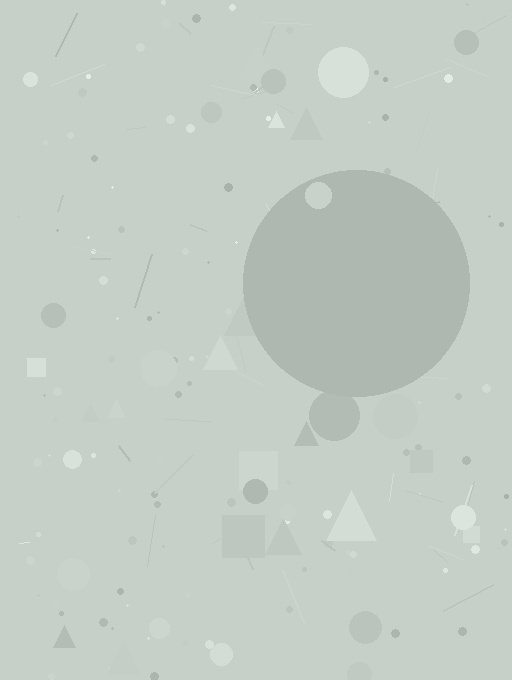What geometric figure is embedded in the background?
A circle is embedded in the background.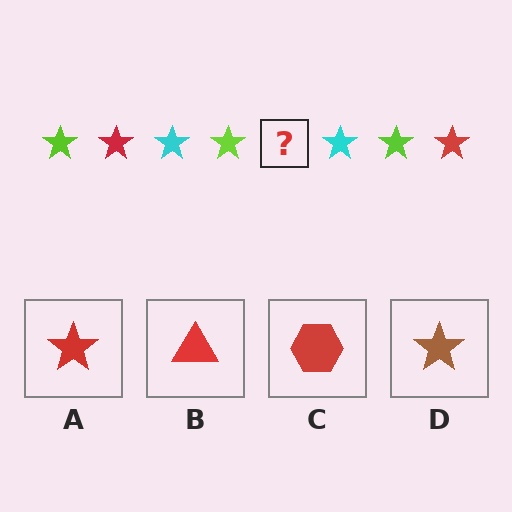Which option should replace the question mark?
Option A.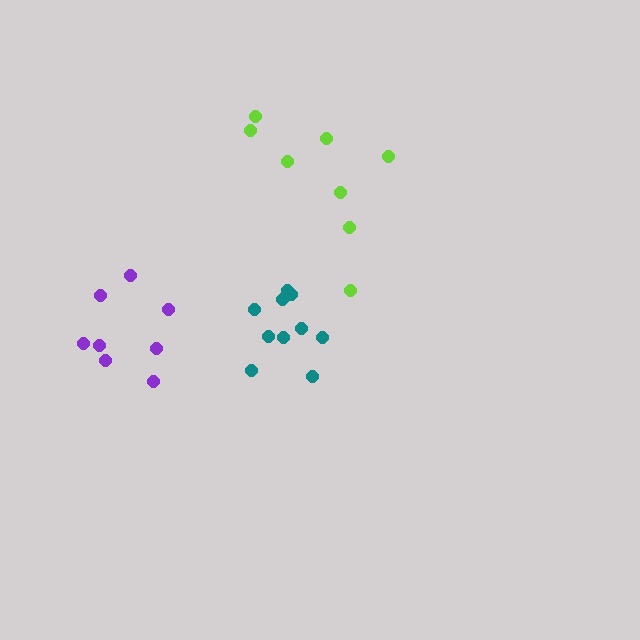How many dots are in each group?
Group 1: 8 dots, Group 2: 10 dots, Group 3: 8 dots (26 total).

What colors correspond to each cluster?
The clusters are colored: purple, teal, lime.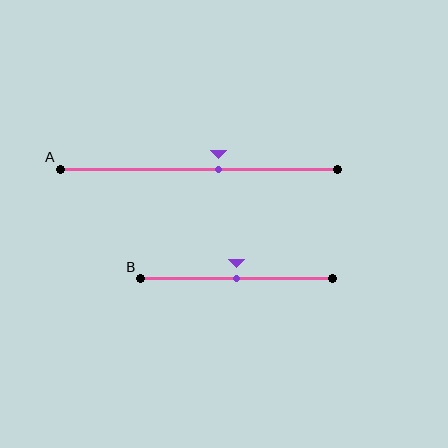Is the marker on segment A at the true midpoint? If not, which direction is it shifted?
No, the marker on segment A is shifted to the right by about 7% of the segment length.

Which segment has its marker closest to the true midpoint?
Segment B has its marker closest to the true midpoint.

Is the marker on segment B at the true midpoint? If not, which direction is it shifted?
Yes, the marker on segment B is at the true midpoint.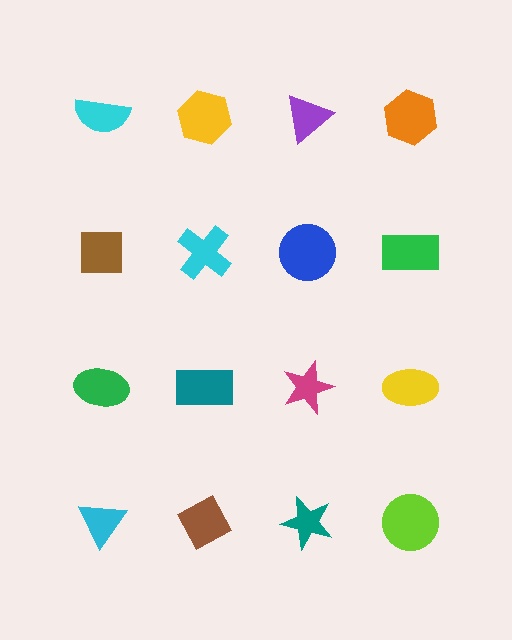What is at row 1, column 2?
A yellow hexagon.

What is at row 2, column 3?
A blue circle.